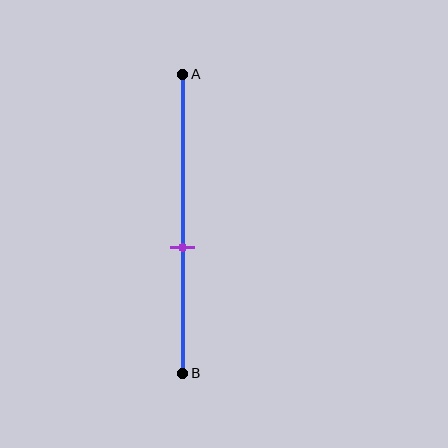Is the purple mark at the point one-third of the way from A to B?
No, the mark is at about 60% from A, not at the 33% one-third point.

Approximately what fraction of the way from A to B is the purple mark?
The purple mark is approximately 60% of the way from A to B.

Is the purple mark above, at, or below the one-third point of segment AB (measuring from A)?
The purple mark is below the one-third point of segment AB.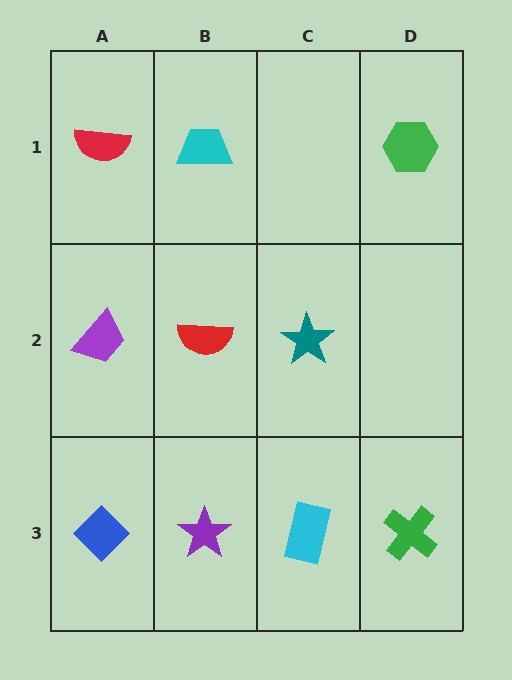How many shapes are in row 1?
3 shapes.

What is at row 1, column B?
A cyan trapezoid.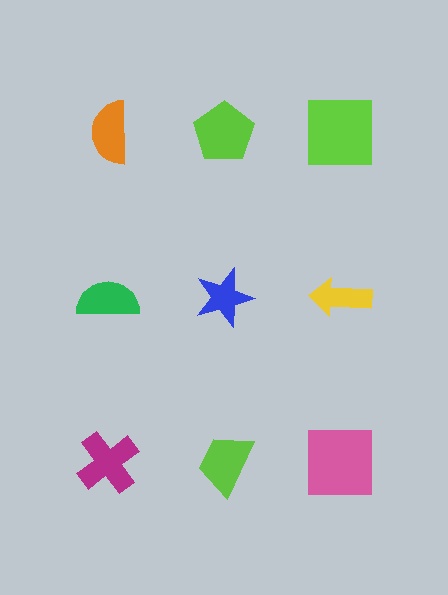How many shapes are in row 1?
3 shapes.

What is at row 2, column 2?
A blue star.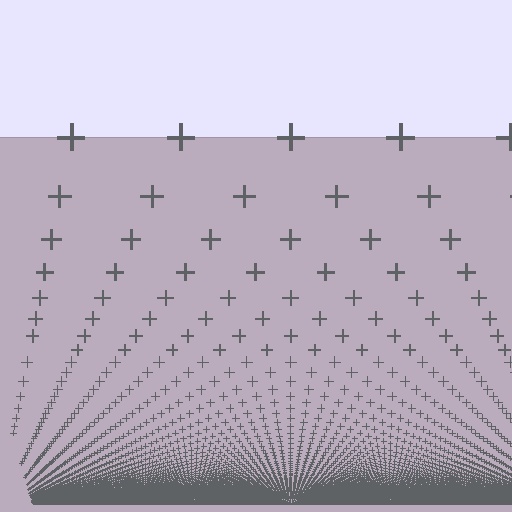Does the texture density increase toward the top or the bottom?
Density increases toward the bottom.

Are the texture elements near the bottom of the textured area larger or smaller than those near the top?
Smaller. The gradient is inverted — elements near the bottom are smaller and denser.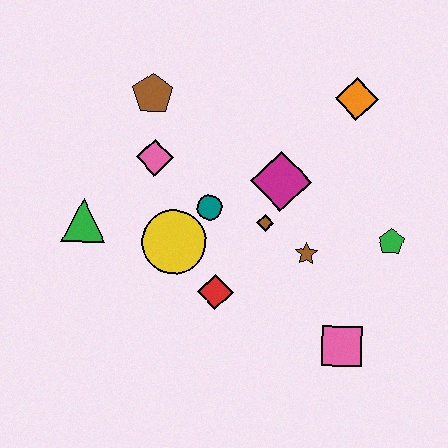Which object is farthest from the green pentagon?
The green triangle is farthest from the green pentagon.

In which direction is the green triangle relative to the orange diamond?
The green triangle is to the left of the orange diamond.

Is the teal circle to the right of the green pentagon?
No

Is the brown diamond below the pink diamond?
Yes